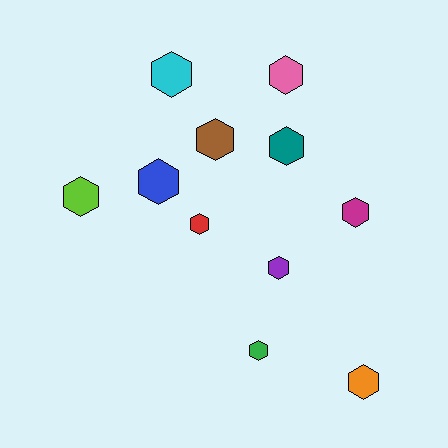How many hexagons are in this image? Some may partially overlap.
There are 11 hexagons.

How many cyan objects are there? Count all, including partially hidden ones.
There is 1 cyan object.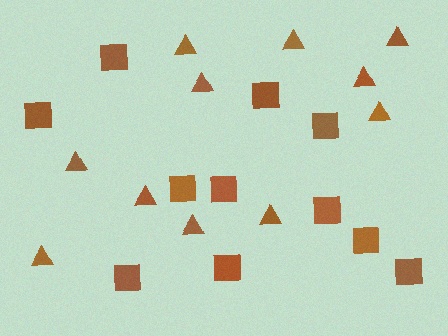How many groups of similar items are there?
There are 2 groups: one group of squares (11) and one group of triangles (11).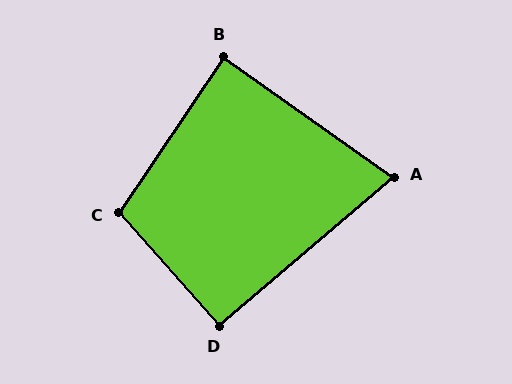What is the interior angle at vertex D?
Approximately 91 degrees (approximately right).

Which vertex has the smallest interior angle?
A, at approximately 76 degrees.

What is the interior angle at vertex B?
Approximately 89 degrees (approximately right).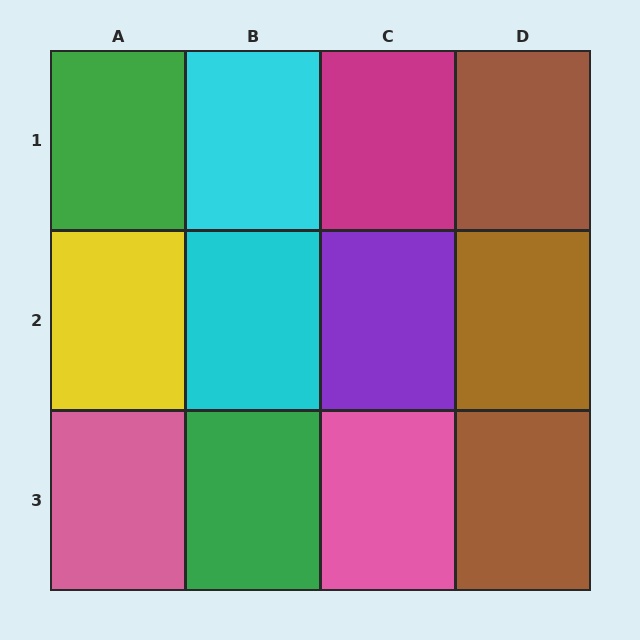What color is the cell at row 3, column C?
Pink.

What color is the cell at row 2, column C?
Purple.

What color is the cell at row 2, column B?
Cyan.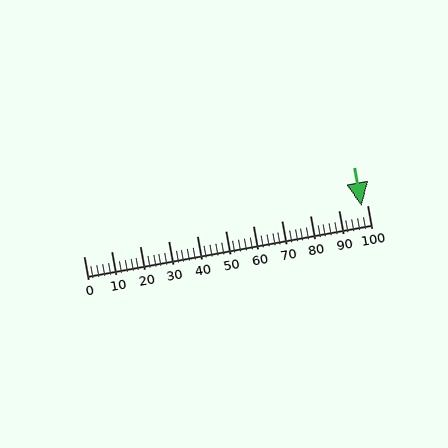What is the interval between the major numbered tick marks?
The major tick marks are spaced 10 units apart.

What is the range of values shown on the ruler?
The ruler shows values from 0 to 100.